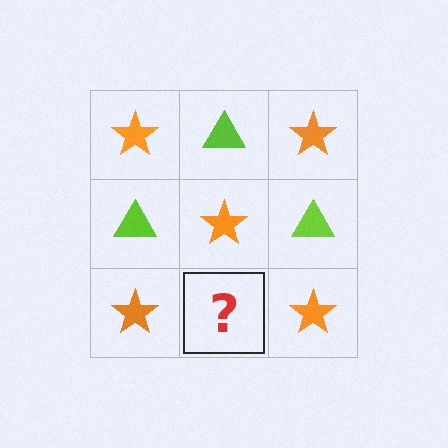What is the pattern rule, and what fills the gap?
The rule is that it alternates orange star and lime triangle in a checkerboard pattern. The gap should be filled with a lime triangle.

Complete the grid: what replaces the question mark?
The question mark should be replaced with a lime triangle.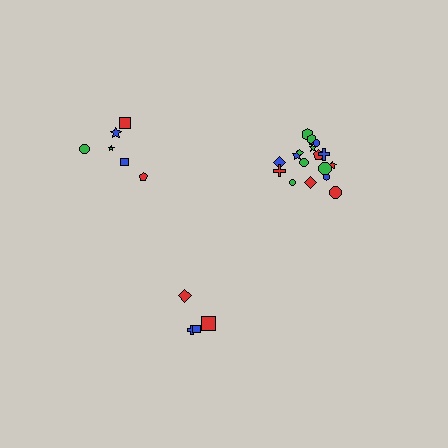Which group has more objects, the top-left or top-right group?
The top-right group.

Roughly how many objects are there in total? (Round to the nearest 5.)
Roughly 30 objects in total.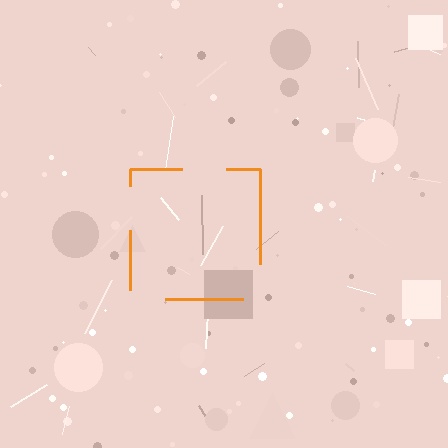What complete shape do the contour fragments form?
The contour fragments form a square.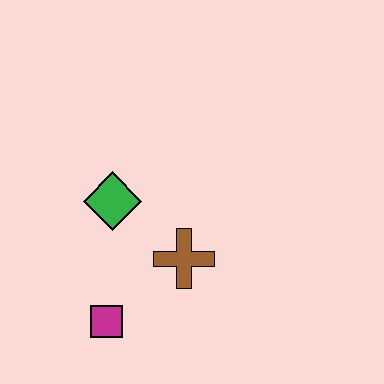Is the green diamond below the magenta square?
No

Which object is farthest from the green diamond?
The magenta square is farthest from the green diamond.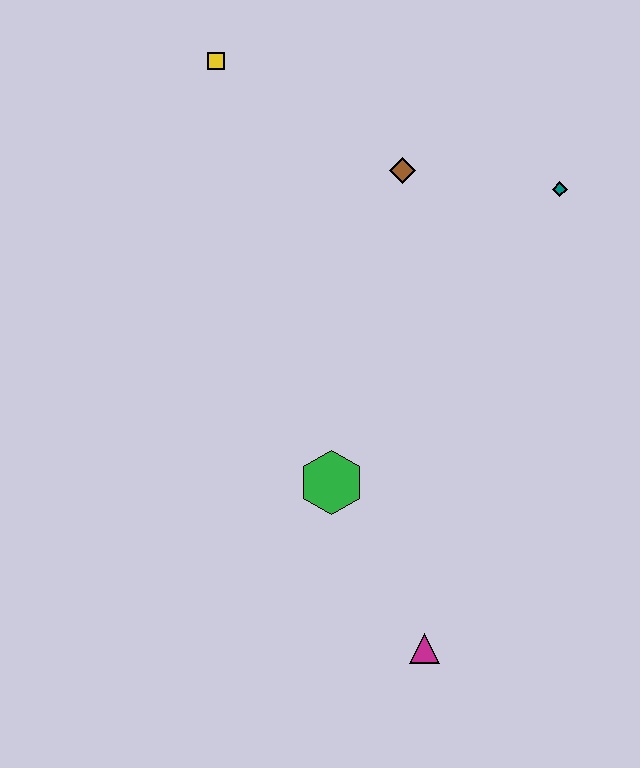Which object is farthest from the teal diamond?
The magenta triangle is farthest from the teal diamond.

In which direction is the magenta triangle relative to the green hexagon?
The magenta triangle is below the green hexagon.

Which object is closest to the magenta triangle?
The green hexagon is closest to the magenta triangle.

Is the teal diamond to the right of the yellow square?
Yes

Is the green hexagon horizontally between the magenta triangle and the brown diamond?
No